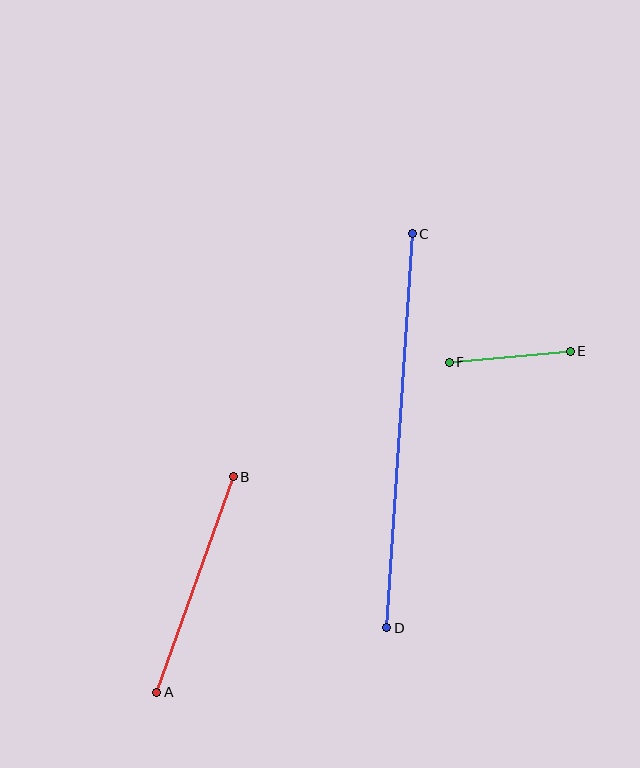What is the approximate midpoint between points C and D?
The midpoint is at approximately (399, 431) pixels.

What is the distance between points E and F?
The distance is approximately 121 pixels.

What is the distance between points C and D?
The distance is approximately 395 pixels.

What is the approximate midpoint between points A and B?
The midpoint is at approximately (195, 584) pixels.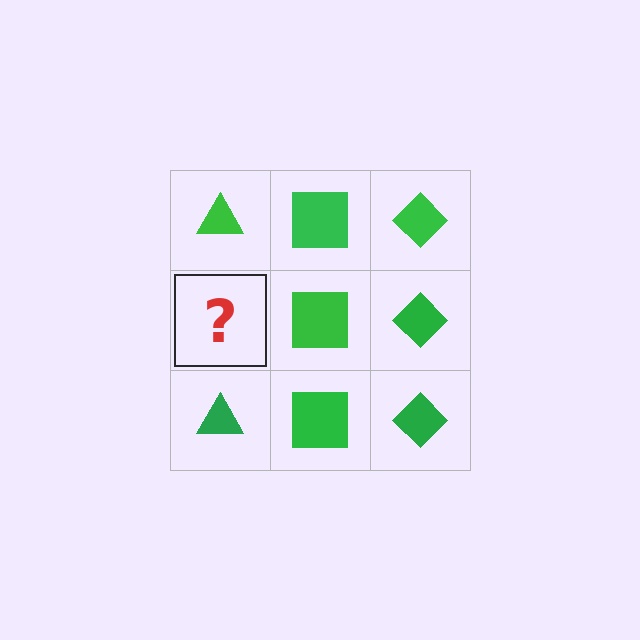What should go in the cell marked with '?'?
The missing cell should contain a green triangle.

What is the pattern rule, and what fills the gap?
The rule is that each column has a consistent shape. The gap should be filled with a green triangle.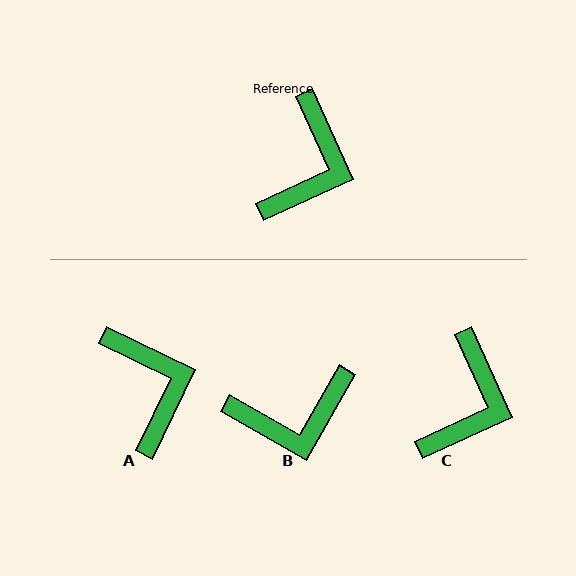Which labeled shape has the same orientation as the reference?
C.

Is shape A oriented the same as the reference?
No, it is off by about 39 degrees.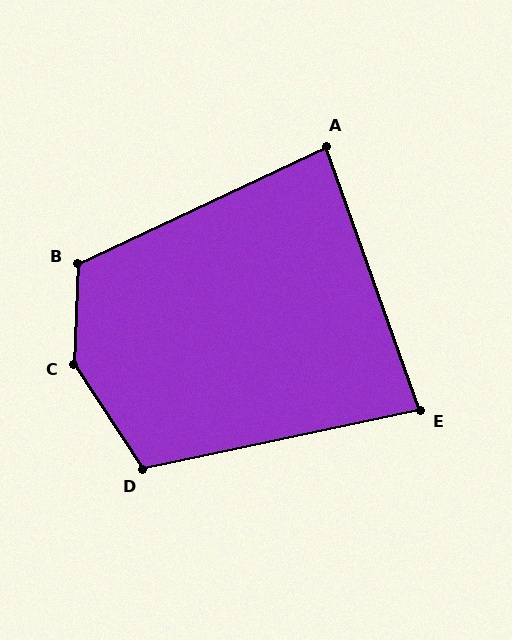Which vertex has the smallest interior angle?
E, at approximately 82 degrees.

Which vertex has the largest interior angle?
C, at approximately 145 degrees.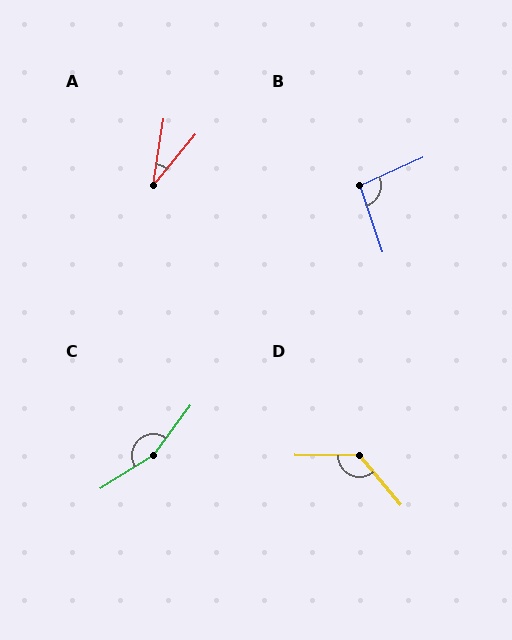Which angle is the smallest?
A, at approximately 30 degrees.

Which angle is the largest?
C, at approximately 159 degrees.